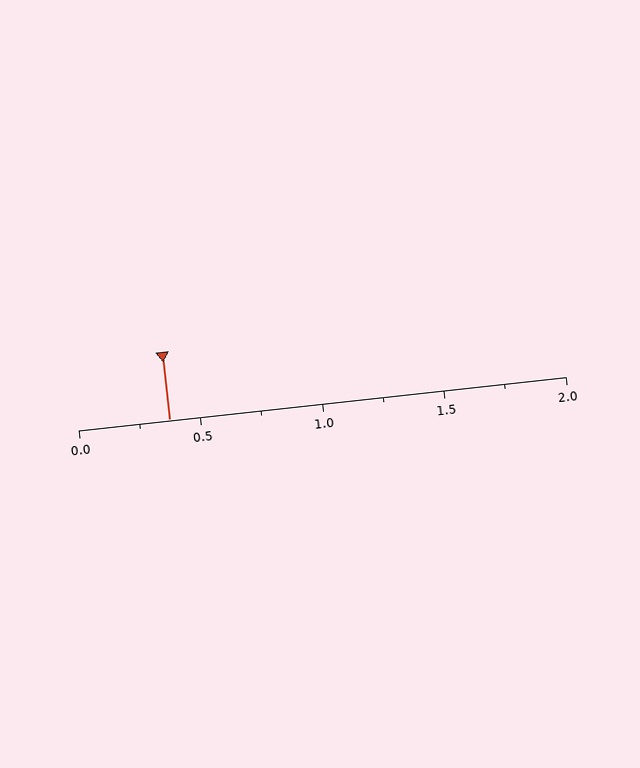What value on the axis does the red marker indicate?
The marker indicates approximately 0.38.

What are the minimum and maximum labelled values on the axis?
The axis runs from 0.0 to 2.0.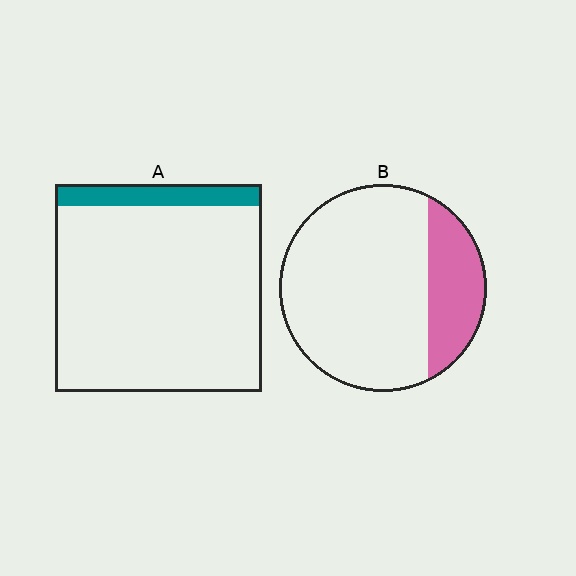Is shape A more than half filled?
No.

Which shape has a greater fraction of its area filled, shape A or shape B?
Shape B.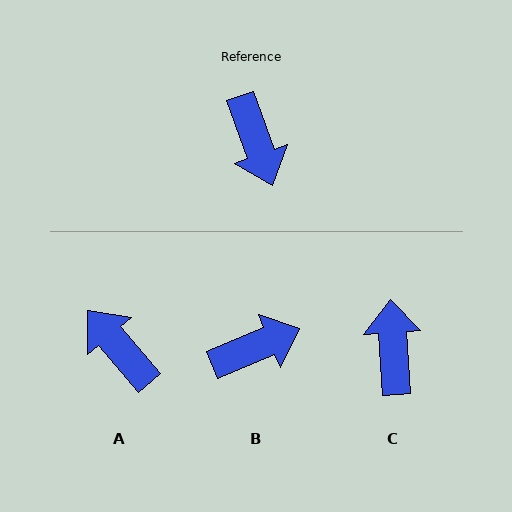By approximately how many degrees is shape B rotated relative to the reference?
Approximately 93 degrees counter-clockwise.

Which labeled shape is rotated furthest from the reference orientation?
C, about 164 degrees away.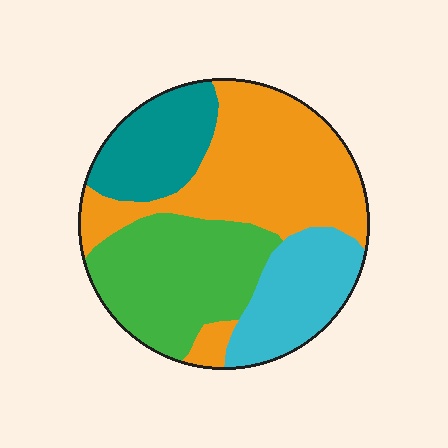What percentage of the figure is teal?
Teal covers roughly 15% of the figure.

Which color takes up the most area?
Orange, at roughly 40%.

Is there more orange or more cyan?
Orange.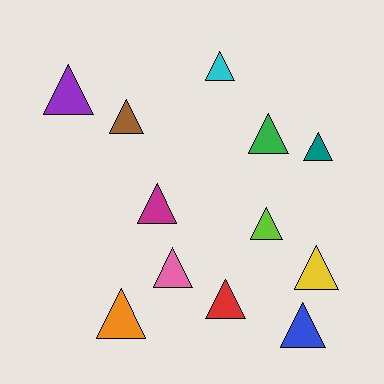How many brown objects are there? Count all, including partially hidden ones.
There is 1 brown object.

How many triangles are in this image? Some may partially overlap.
There are 12 triangles.